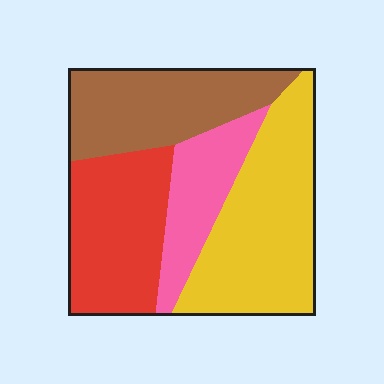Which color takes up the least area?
Pink, at roughly 15%.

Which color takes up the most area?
Yellow, at roughly 35%.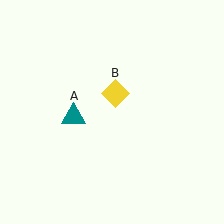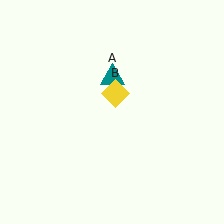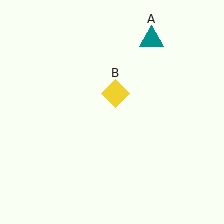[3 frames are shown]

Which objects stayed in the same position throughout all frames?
Yellow diamond (object B) remained stationary.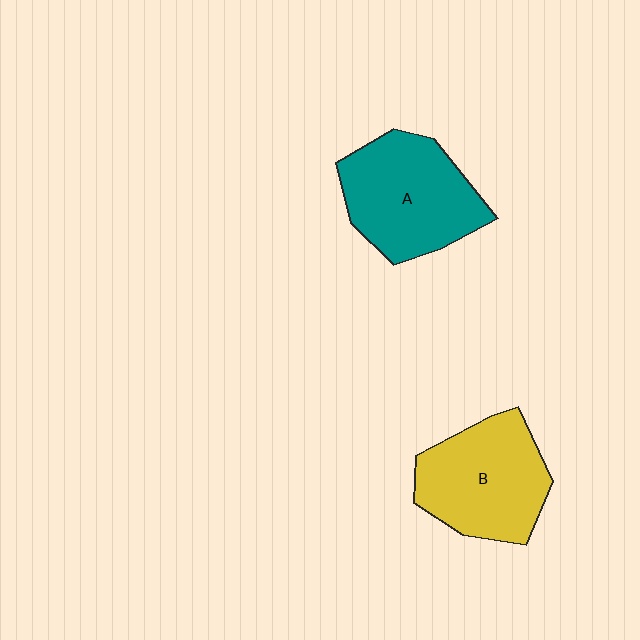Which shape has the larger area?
Shape A (teal).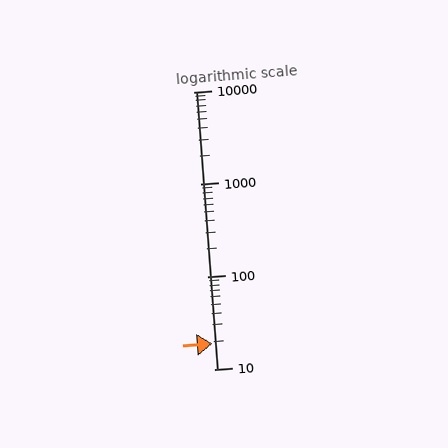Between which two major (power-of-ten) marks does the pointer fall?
The pointer is between 10 and 100.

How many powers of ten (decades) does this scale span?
The scale spans 3 decades, from 10 to 10000.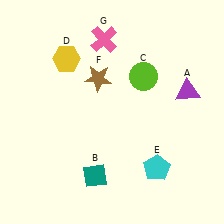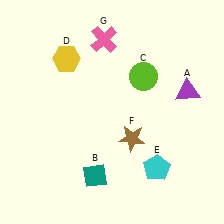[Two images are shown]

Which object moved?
The brown star (F) moved down.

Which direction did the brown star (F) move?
The brown star (F) moved down.